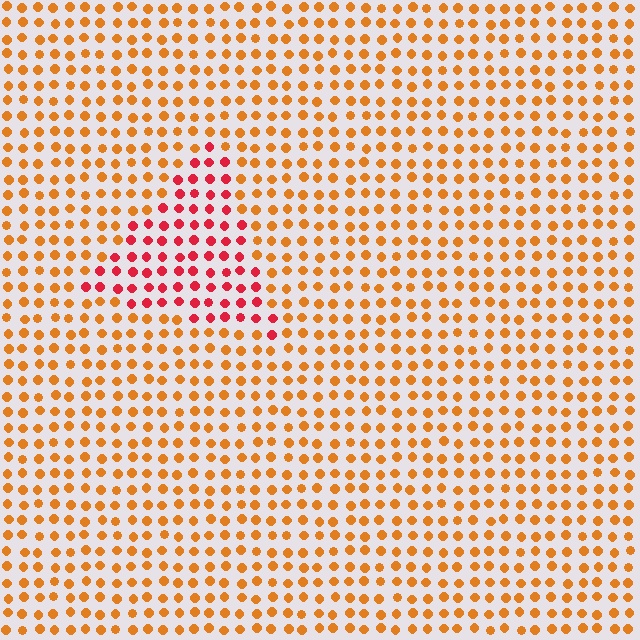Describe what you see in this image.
The image is filled with small orange elements in a uniform arrangement. A triangle-shaped region is visible where the elements are tinted to a slightly different hue, forming a subtle color boundary.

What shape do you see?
I see a triangle.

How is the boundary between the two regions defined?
The boundary is defined purely by a slight shift in hue (about 39 degrees). Spacing, size, and orientation are identical on both sides.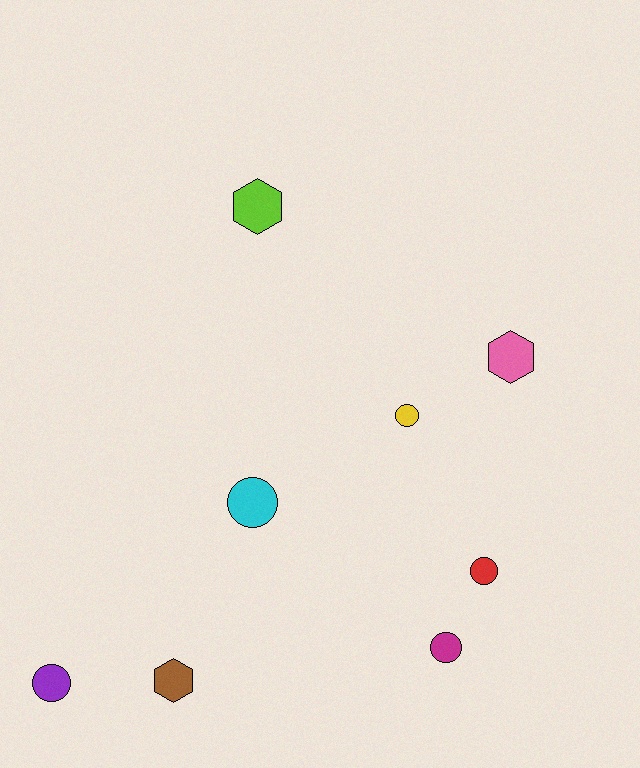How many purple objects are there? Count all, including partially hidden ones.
There is 1 purple object.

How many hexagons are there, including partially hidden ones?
There are 3 hexagons.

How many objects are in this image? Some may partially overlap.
There are 8 objects.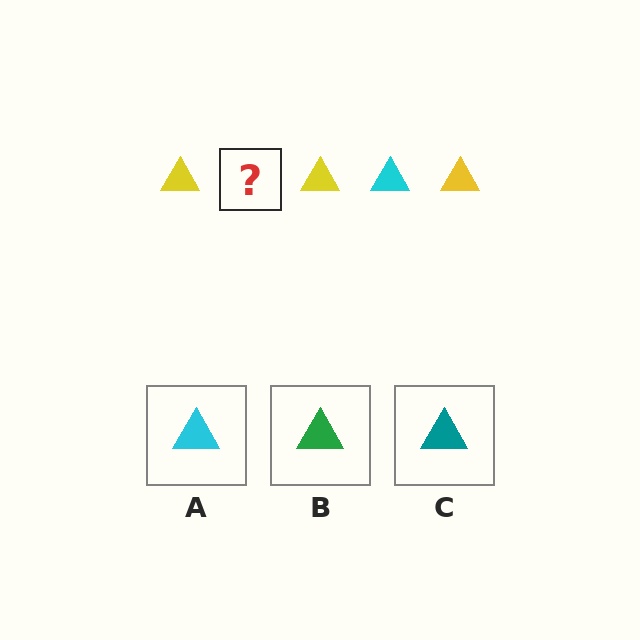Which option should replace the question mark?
Option A.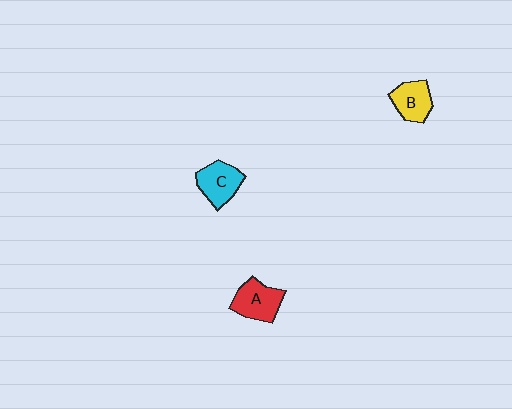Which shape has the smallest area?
Shape B (yellow).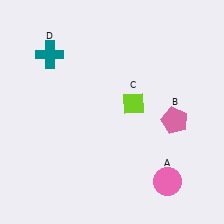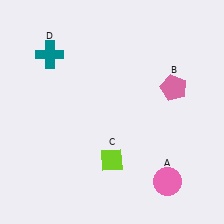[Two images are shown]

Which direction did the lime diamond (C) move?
The lime diamond (C) moved down.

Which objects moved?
The objects that moved are: the pink pentagon (B), the lime diamond (C).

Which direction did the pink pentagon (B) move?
The pink pentagon (B) moved up.